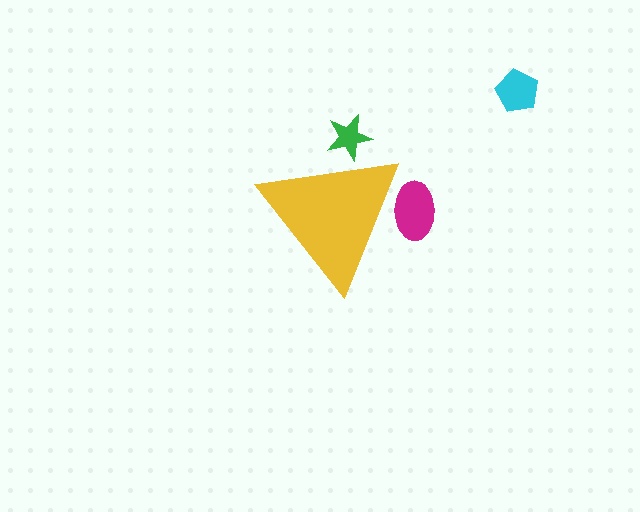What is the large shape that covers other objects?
A yellow triangle.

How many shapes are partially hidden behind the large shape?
2 shapes are partially hidden.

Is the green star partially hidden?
Yes, the green star is partially hidden behind the yellow triangle.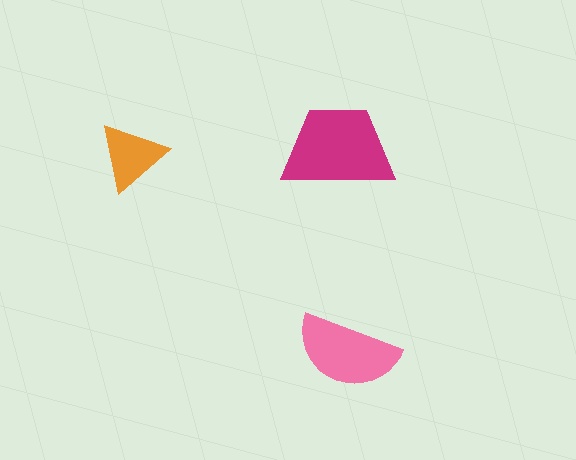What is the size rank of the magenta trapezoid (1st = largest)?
1st.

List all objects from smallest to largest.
The orange triangle, the pink semicircle, the magenta trapezoid.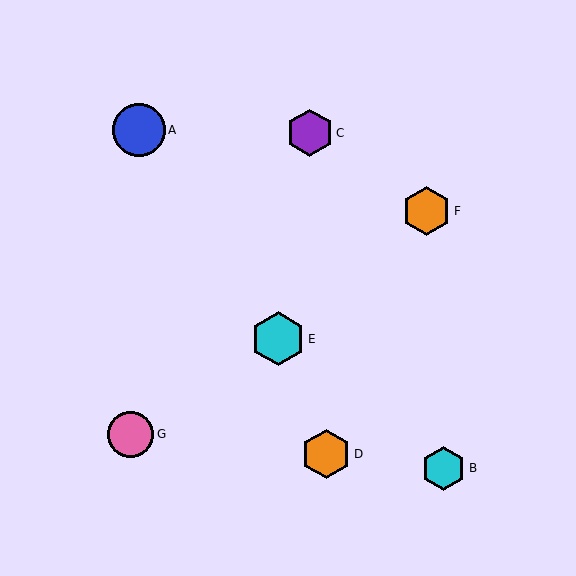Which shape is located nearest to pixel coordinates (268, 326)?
The cyan hexagon (labeled E) at (278, 339) is nearest to that location.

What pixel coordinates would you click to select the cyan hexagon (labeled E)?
Click at (278, 339) to select the cyan hexagon E.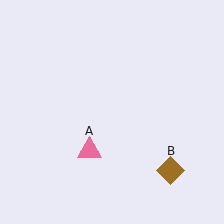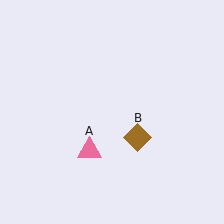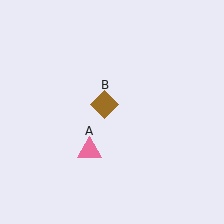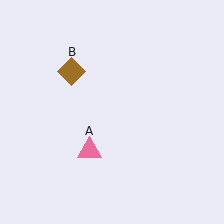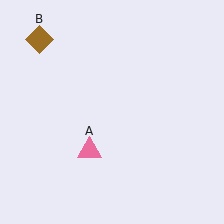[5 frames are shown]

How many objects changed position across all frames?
1 object changed position: brown diamond (object B).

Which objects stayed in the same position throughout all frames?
Pink triangle (object A) remained stationary.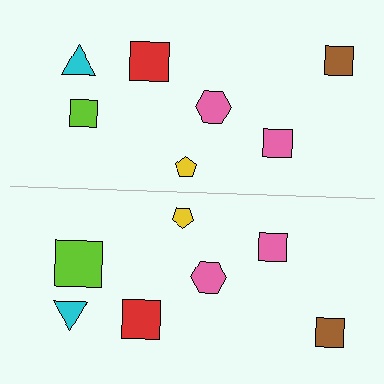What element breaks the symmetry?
The lime square on the bottom side has a different size than its mirror counterpart.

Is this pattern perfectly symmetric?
No, the pattern is not perfectly symmetric. The lime square on the bottom side has a different size than its mirror counterpart.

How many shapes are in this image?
There are 14 shapes in this image.